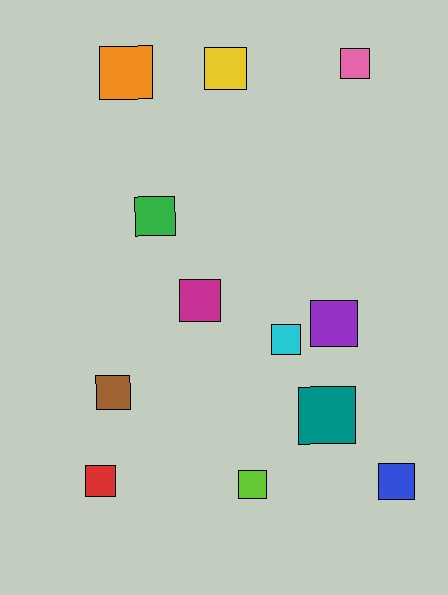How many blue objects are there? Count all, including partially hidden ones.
There is 1 blue object.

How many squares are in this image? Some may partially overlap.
There are 12 squares.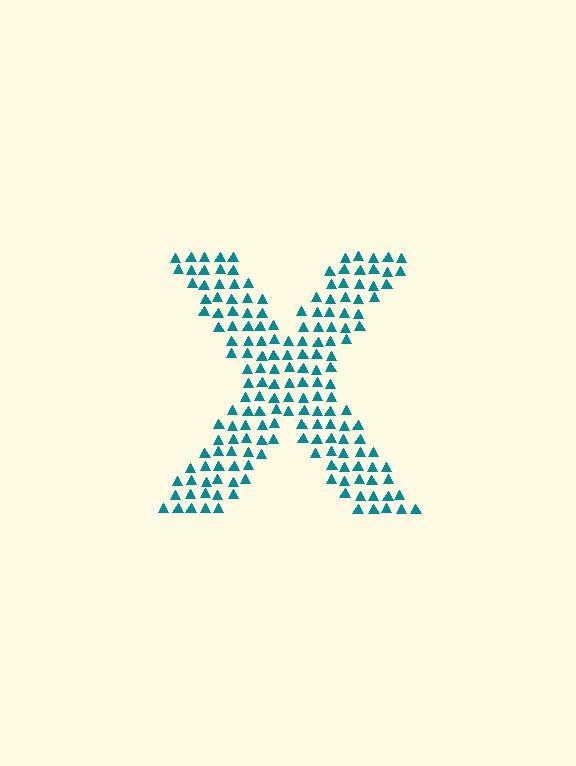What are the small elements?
The small elements are triangles.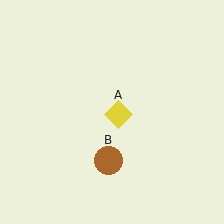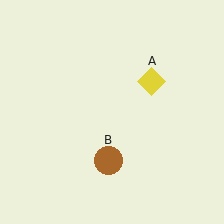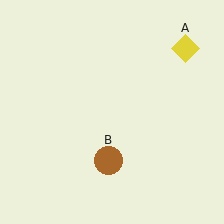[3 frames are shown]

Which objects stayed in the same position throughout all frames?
Brown circle (object B) remained stationary.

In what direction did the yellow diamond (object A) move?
The yellow diamond (object A) moved up and to the right.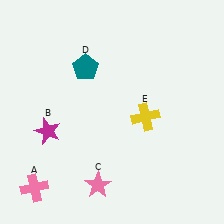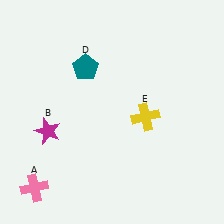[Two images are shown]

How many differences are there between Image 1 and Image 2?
There is 1 difference between the two images.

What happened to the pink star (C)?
The pink star (C) was removed in Image 2. It was in the bottom-left area of Image 1.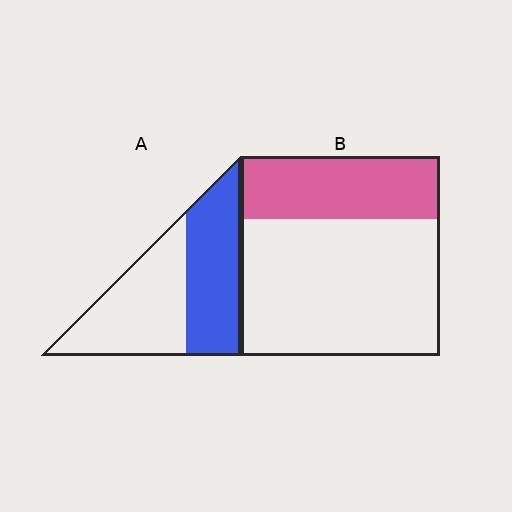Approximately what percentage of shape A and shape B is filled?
A is approximately 45% and B is approximately 30%.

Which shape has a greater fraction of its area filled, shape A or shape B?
Shape A.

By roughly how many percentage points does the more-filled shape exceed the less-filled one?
By roughly 15 percentage points (A over B).